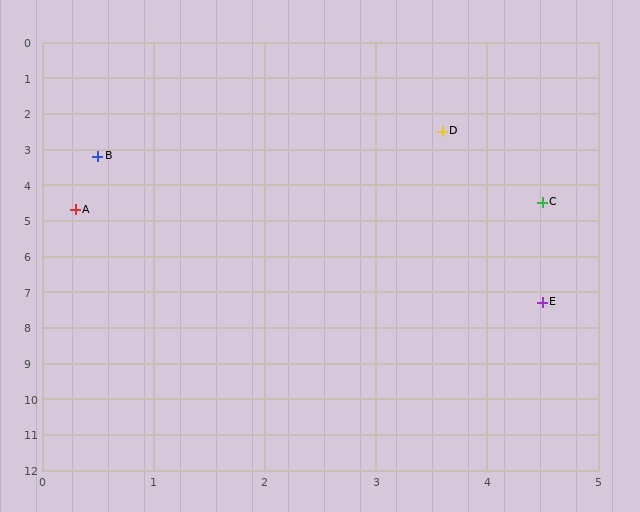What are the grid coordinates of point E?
Point E is at approximately (4.5, 7.3).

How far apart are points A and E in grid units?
Points A and E are about 4.9 grid units apart.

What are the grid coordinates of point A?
Point A is at approximately (0.3, 4.7).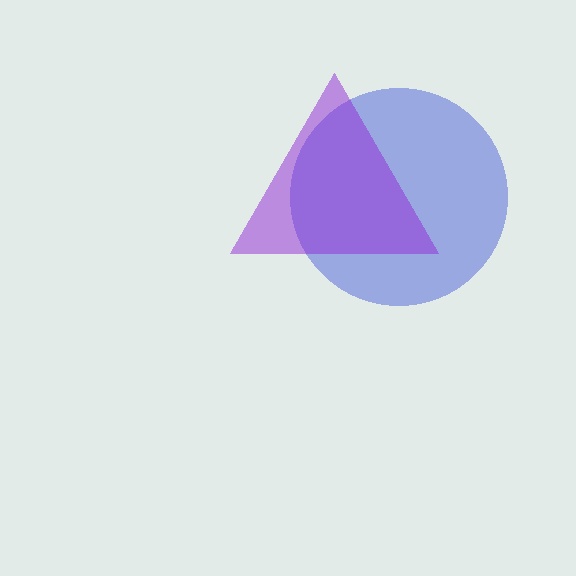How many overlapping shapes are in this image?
There are 2 overlapping shapes in the image.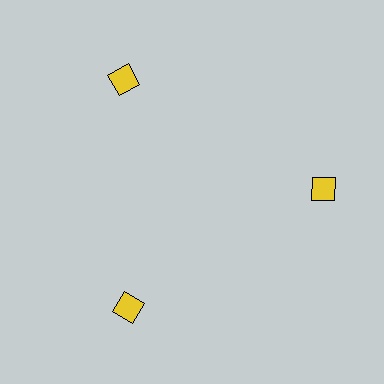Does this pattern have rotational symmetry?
Yes, this pattern has 3-fold rotational symmetry. It looks the same after rotating 120 degrees around the center.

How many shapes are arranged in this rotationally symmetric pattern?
There are 3 shapes, arranged in 3 groups of 1.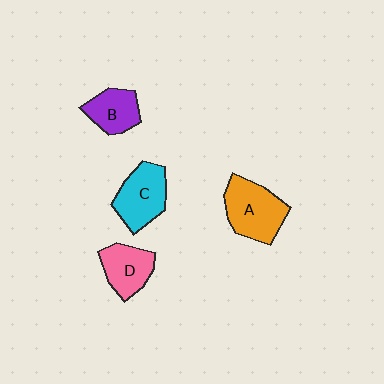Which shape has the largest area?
Shape A (orange).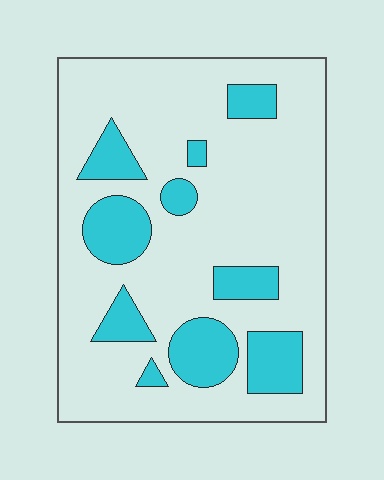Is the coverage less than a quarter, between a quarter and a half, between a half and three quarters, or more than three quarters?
Less than a quarter.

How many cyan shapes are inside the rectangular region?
10.